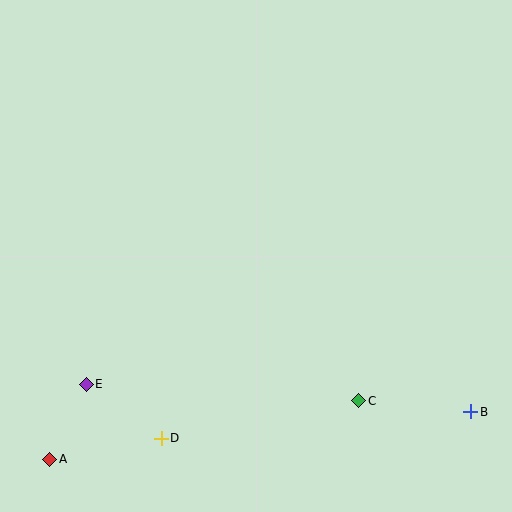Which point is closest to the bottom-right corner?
Point B is closest to the bottom-right corner.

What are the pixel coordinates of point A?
Point A is at (50, 459).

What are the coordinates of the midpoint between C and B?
The midpoint between C and B is at (415, 406).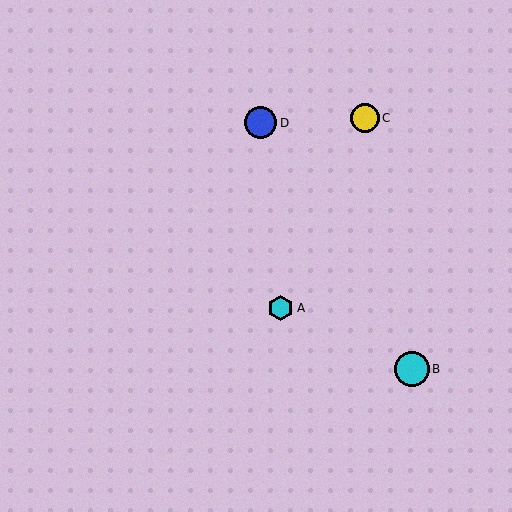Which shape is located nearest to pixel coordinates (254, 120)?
The blue circle (labeled D) at (261, 123) is nearest to that location.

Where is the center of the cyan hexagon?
The center of the cyan hexagon is at (281, 308).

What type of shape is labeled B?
Shape B is a cyan circle.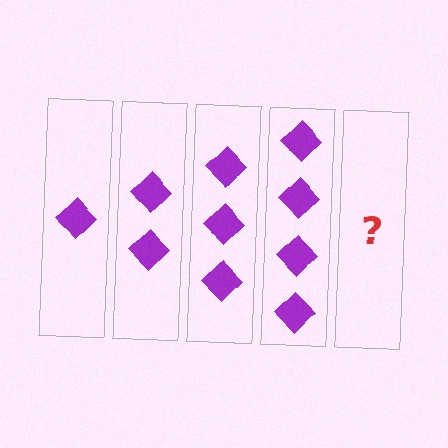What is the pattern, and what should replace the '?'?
The pattern is that each step adds one more diamond. The '?' should be 5 diamonds.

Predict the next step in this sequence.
The next step is 5 diamonds.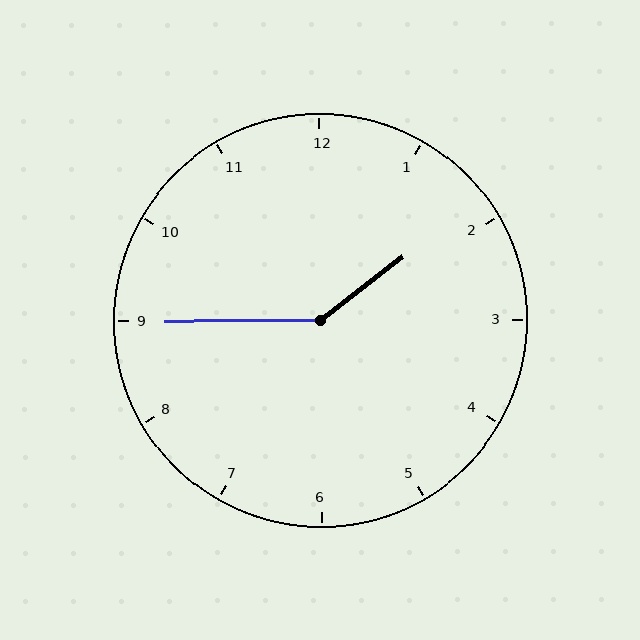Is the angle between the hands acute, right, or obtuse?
It is obtuse.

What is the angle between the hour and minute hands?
Approximately 142 degrees.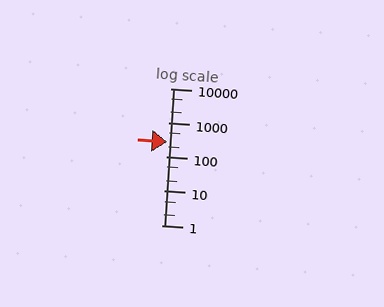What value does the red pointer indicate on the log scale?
The pointer indicates approximately 280.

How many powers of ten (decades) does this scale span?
The scale spans 4 decades, from 1 to 10000.